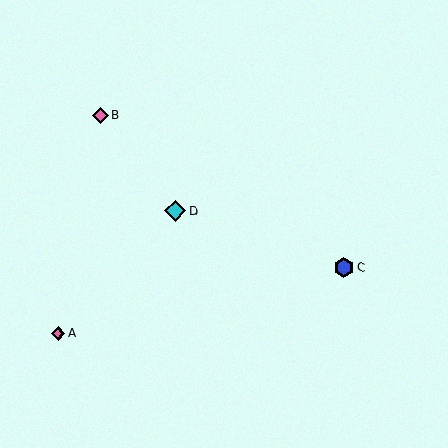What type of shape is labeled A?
Shape A is a pink diamond.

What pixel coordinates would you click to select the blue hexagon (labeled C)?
Click at (344, 267) to select the blue hexagon C.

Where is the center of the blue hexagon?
The center of the blue hexagon is at (344, 267).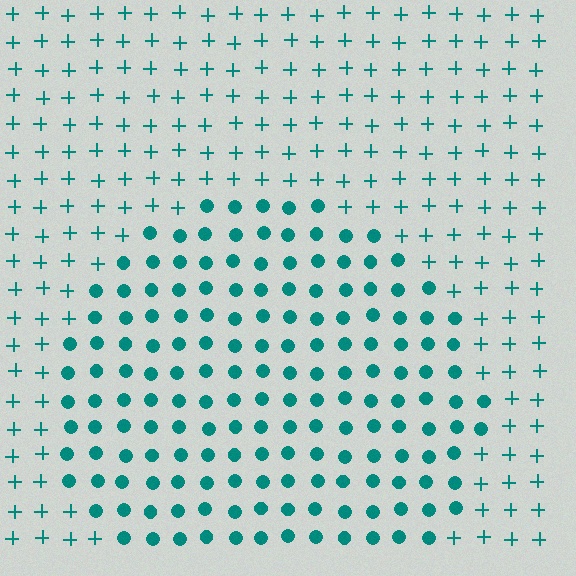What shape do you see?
I see a circle.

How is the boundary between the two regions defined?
The boundary is defined by a change in element shape: circles inside vs. plus signs outside. All elements share the same color and spacing.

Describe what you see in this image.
The image is filled with small teal elements arranged in a uniform grid. A circle-shaped region contains circles, while the surrounding area contains plus signs. The boundary is defined purely by the change in element shape.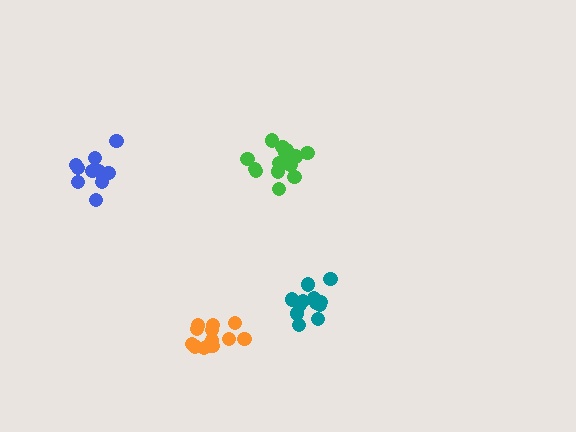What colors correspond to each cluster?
The clusters are colored: blue, teal, orange, green.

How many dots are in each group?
Group 1: 10 dots, Group 2: 12 dots, Group 3: 13 dots, Group 4: 14 dots (49 total).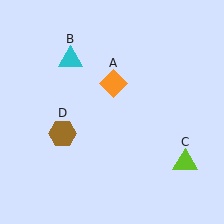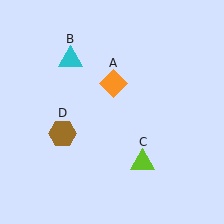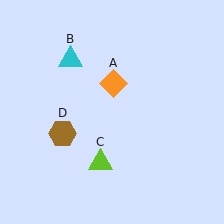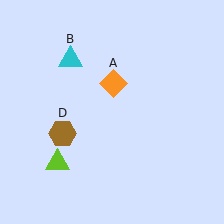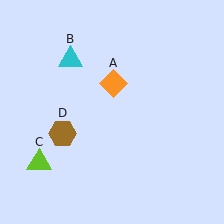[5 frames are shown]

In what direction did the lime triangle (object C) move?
The lime triangle (object C) moved left.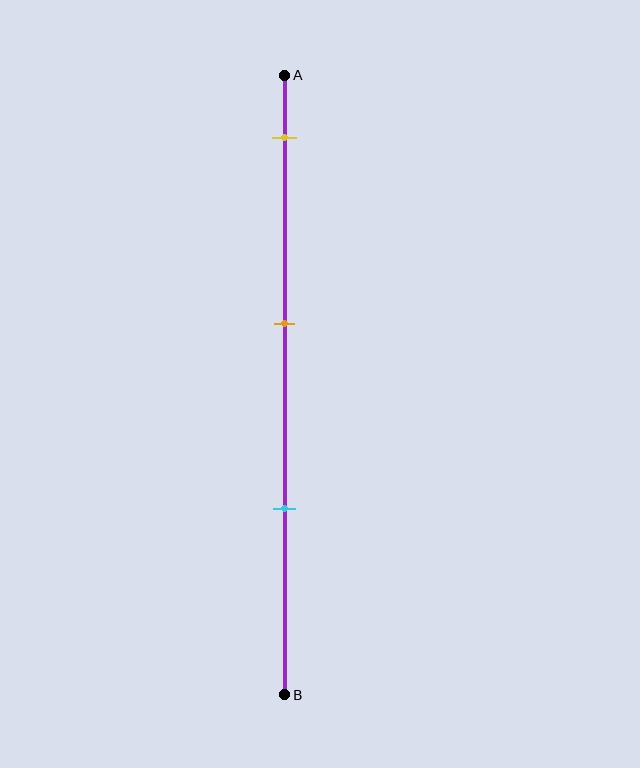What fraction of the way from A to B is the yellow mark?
The yellow mark is approximately 10% (0.1) of the way from A to B.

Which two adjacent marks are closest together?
The orange and cyan marks are the closest adjacent pair.